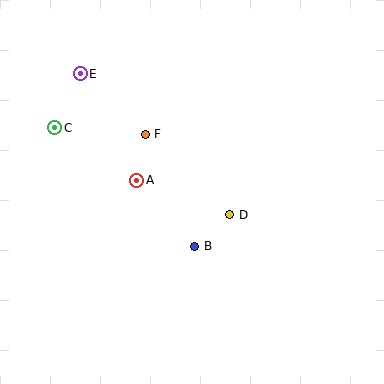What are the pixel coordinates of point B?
Point B is at (195, 246).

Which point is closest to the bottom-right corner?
Point D is closest to the bottom-right corner.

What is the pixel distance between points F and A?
The distance between F and A is 47 pixels.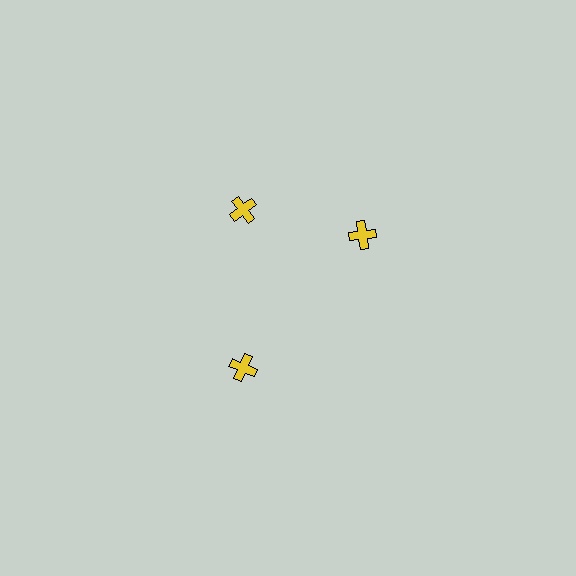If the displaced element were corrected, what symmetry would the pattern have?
It would have 3-fold rotational symmetry — the pattern would map onto itself every 120 degrees.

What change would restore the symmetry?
The symmetry would be restored by rotating it back into even spacing with its neighbors so that all 3 crosses sit at equal angles and equal distance from the center.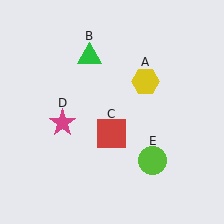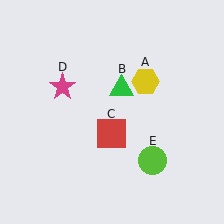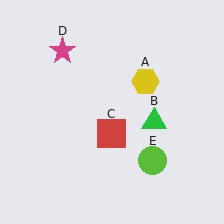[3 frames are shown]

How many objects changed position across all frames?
2 objects changed position: green triangle (object B), magenta star (object D).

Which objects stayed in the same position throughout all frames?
Yellow hexagon (object A) and red square (object C) and lime circle (object E) remained stationary.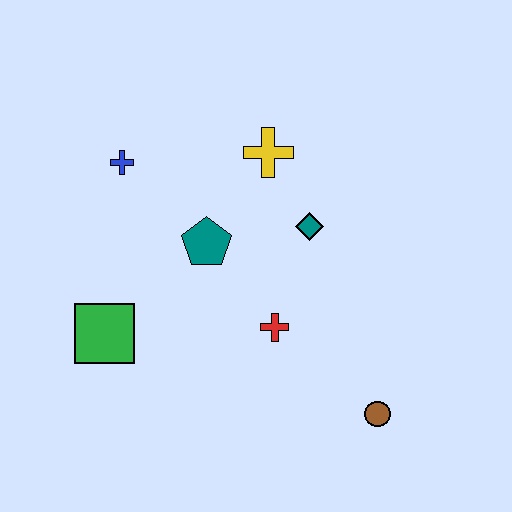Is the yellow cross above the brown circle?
Yes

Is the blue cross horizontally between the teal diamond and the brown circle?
No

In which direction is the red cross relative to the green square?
The red cross is to the right of the green square.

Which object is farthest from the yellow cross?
The brown circle is farthest from the yellow cross.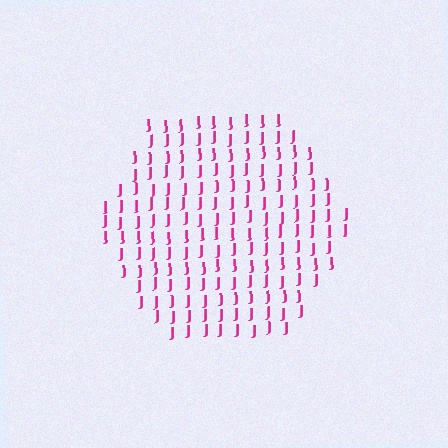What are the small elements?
The small elements are letter J's.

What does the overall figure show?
The overall figure shows a hexagon.